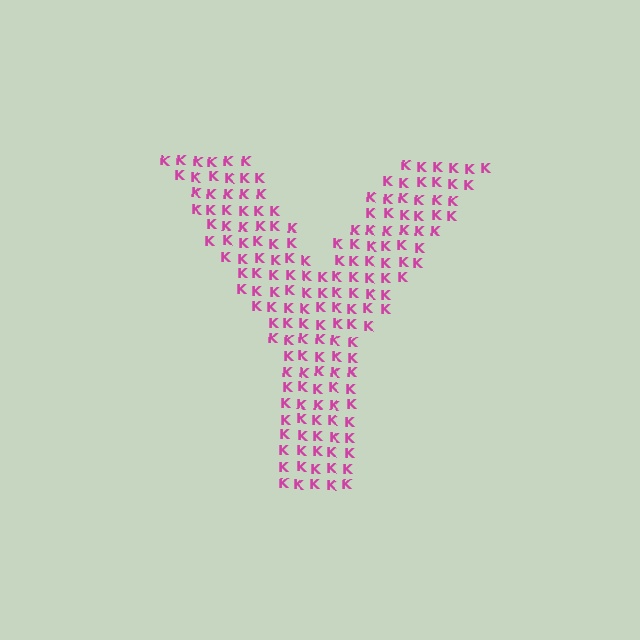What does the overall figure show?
The overall figure shows the letter Y.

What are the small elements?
The small elements are letter K's.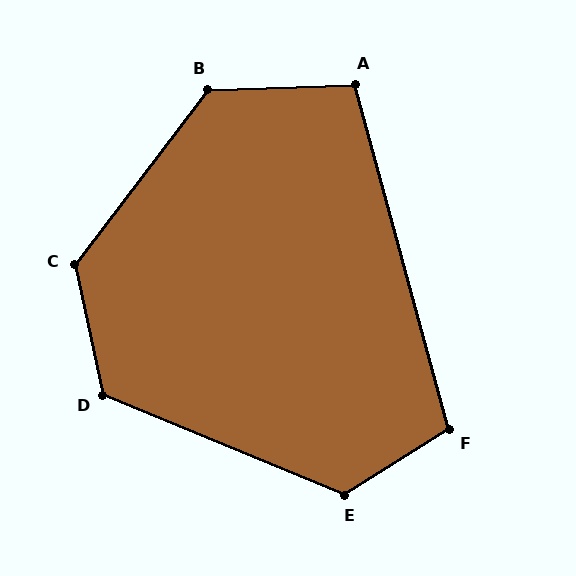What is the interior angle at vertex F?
Approximately 107 degrees (obtuse).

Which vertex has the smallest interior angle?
A, at approximately 103 degrees.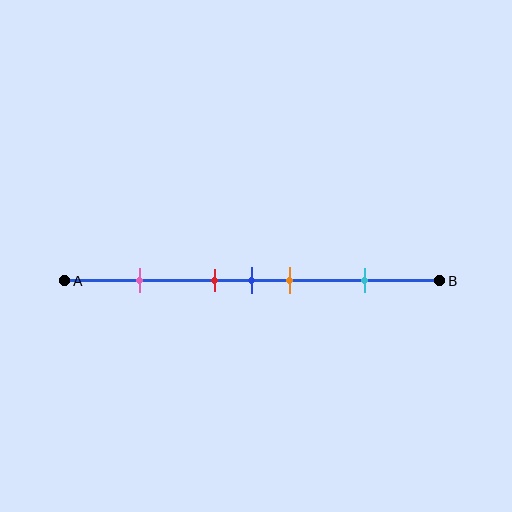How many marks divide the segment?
There are 5 marks dividing the segment.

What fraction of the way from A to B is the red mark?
The red mark is approximately 40% (0.4) of the way from A to B.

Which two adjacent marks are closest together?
The red and blue marks are the closest adjacent pair.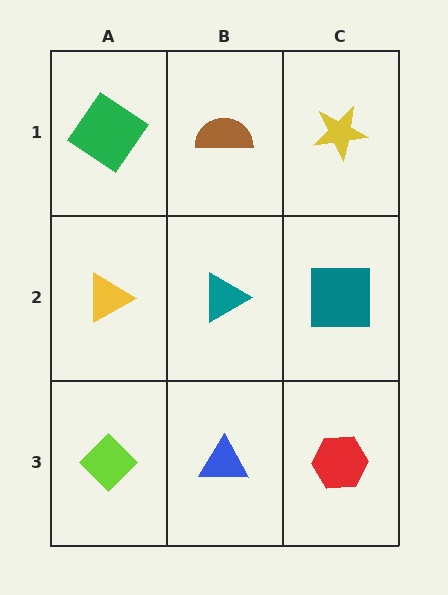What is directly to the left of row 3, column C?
A blue triangle.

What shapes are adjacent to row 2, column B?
A brown semicircle (row 1, column B), a blue triangle (row 3, column B), a yellow triangle (row 2, column A), a teal square (row 2, column C).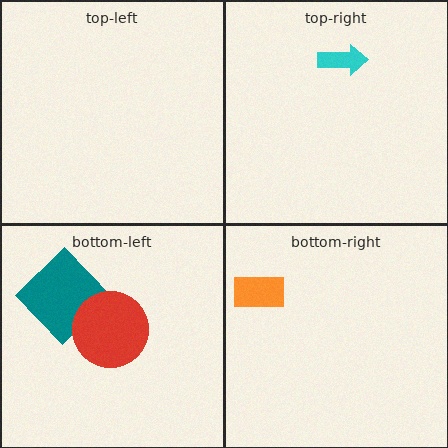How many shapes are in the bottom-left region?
2.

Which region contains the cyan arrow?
The top-right region.